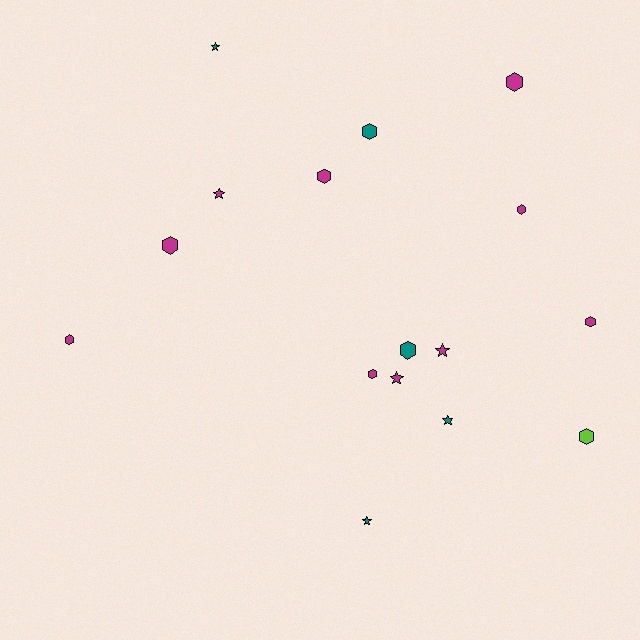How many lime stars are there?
There are no lime stars.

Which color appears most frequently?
Magenta, with 10 objects.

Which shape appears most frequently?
Hexagon, with 10 objects.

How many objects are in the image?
There are 16 objects.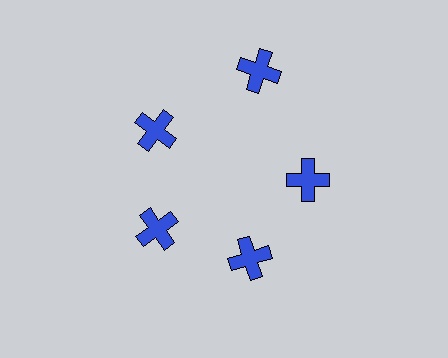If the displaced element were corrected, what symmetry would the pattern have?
It would have 5-fold rotational symmetry — the pattern would map onto itself every 72 degrees.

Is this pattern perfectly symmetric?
No. The 5 blue crosses are arranged in a ring, but one element near the 1 o'clock position is pushed outward from the center, breaking the 5-fold rotational symmetry.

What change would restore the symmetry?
The symmetry would be restored by moving it inward, back onto the ring so that all 5 crosses sit at equal angles and equal distance from the center.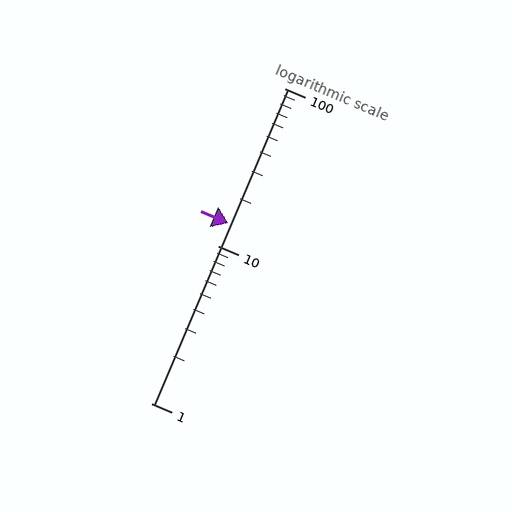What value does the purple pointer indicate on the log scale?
The pointer indicates approximately 14.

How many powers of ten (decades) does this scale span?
The scale spans 2 decades, from 1 to 100.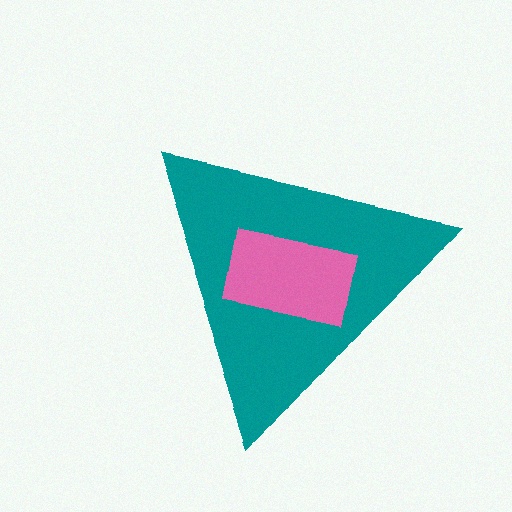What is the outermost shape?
The teal triangle.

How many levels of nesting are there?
2.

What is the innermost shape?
The pink rectangle.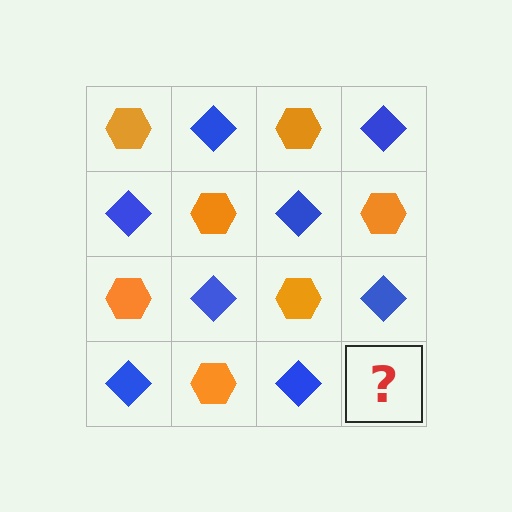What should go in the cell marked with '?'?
The missing cell should contain an orange hexagon.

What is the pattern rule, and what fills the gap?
The rule is that it alternates orange hexagon and blue diamond in a checkerboard pattern. The gap should be filled with an orange hexagon.